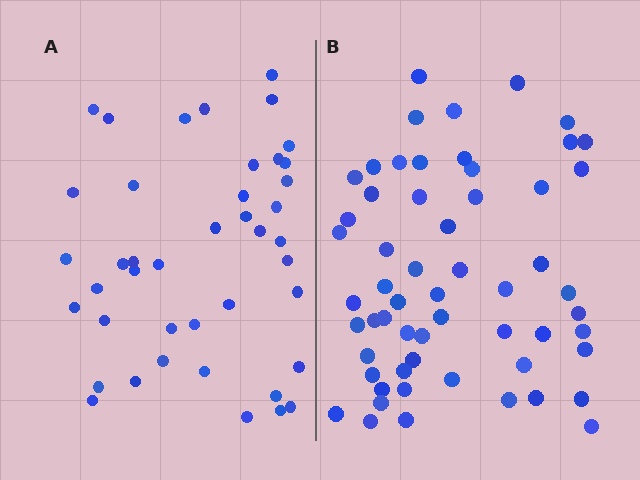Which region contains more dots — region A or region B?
Region B (the right region) has more dots.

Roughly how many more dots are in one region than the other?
Region B has approximately 15 more dots than region A.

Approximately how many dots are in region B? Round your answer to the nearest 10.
About 60 dots. (The exact count is 58, which rounds to 60.)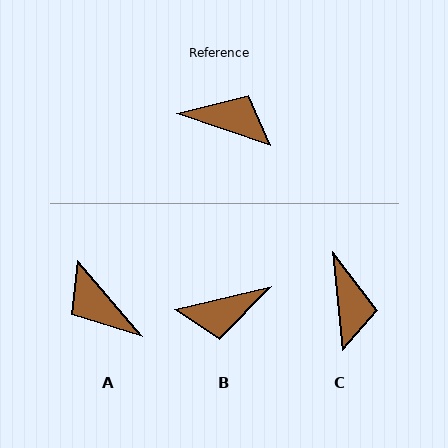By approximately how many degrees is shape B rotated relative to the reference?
Approximately 148 degrees clockwise.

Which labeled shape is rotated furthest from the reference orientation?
A, about 149 degrees away.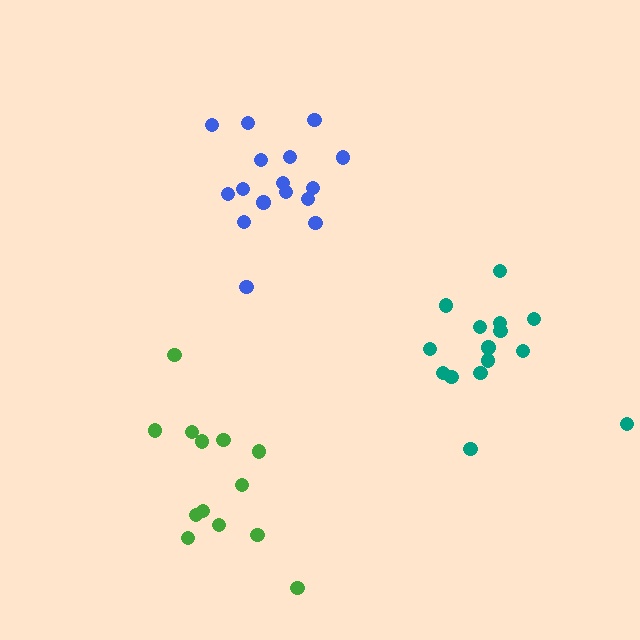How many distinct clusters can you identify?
There are 3 distinct clusters.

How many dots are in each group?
Group 1: 13 dots, Group 2: 15 dots, Group 3: 16 dots (44 total).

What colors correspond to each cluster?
The clusters are colored: green, teal, blue.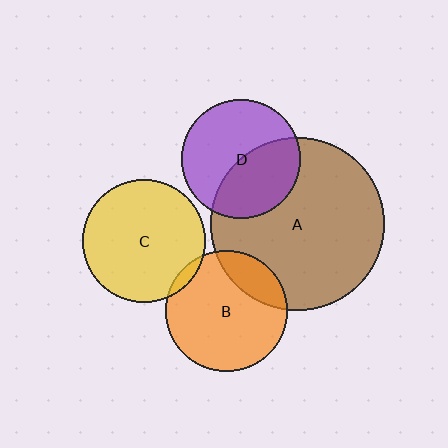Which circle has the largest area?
Circle A (brown).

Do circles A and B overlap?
Yes.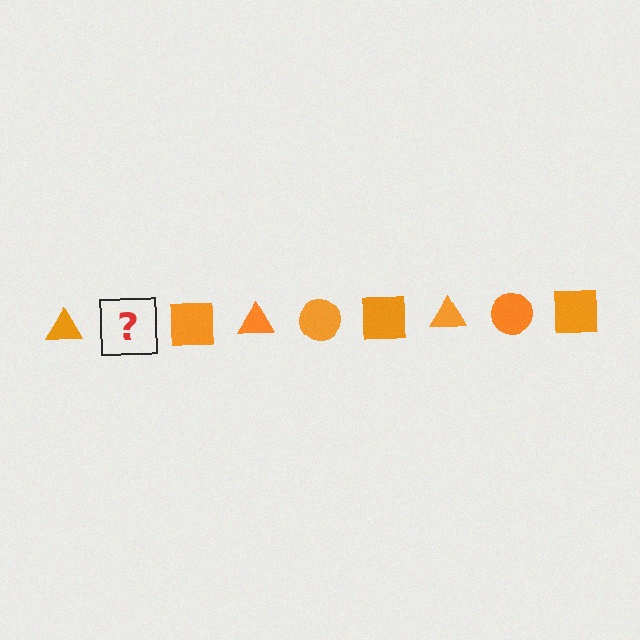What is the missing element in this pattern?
The missing element is an orange circle.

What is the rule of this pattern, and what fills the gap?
The rule is that the pattern cycles through triangle, circle, square shapes in orange. The gap should be filled with an orange circle.